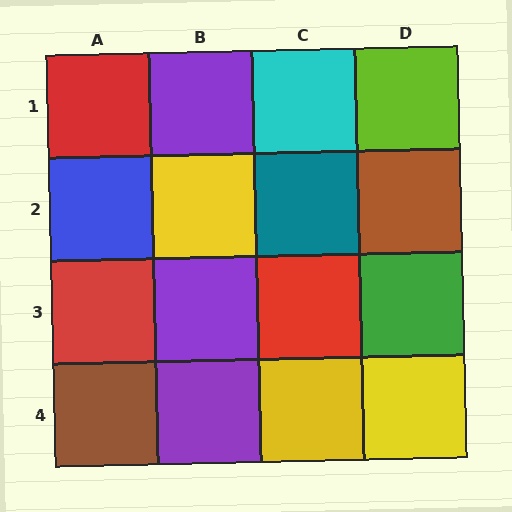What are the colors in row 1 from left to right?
Red, purple, cyan, lime.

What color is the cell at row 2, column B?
Yellow.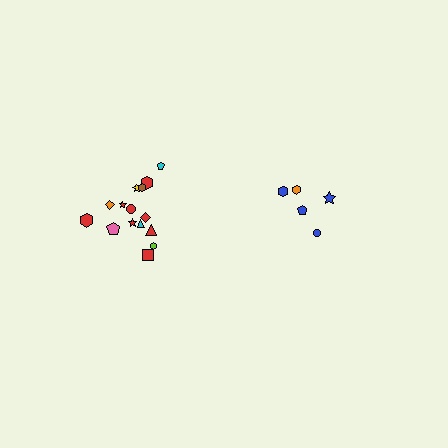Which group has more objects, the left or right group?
The left group.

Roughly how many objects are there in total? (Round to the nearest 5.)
Roughly 20 objects in total.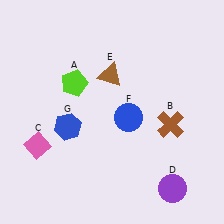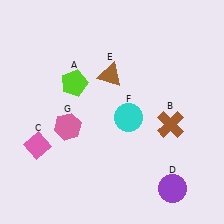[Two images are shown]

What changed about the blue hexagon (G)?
In Image 1, G is blue. In Image 2, it changed to pink.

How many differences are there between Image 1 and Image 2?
There are 2 differences between the two images.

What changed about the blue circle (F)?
In Image 1, F is blue. In Image 2, it changed to cyan.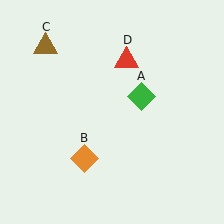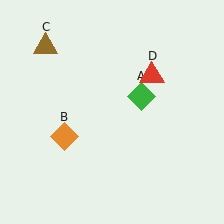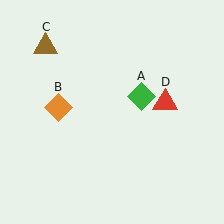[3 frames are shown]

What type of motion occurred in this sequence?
The orange diamond (object B), red triangle (object D) rotated clockwise around the center of the scene.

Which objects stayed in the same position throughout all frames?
Green diamond (object A) and brown triangle (object C) remained stationary.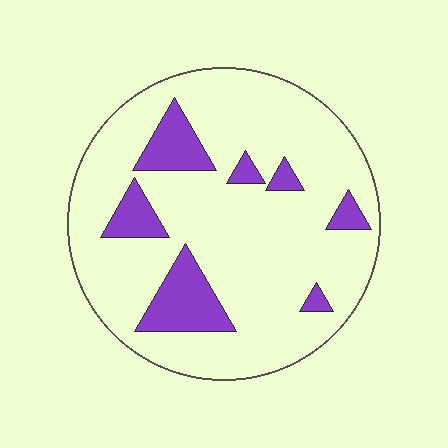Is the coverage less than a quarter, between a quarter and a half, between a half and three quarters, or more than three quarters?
Less than a quarter.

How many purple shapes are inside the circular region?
7.